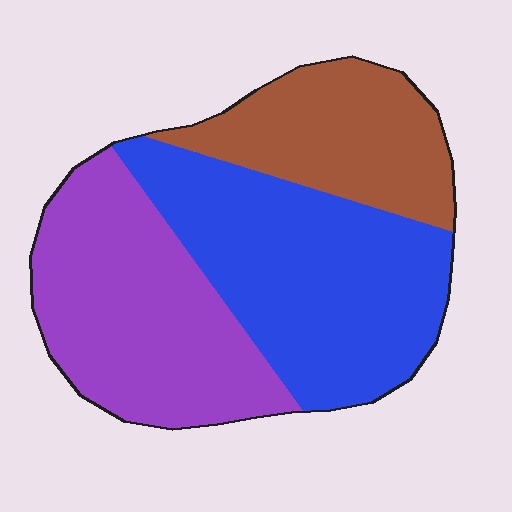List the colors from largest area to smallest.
From largest to smallest: blue, purple, brown.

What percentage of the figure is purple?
Purple covers roughly 35% of the figure.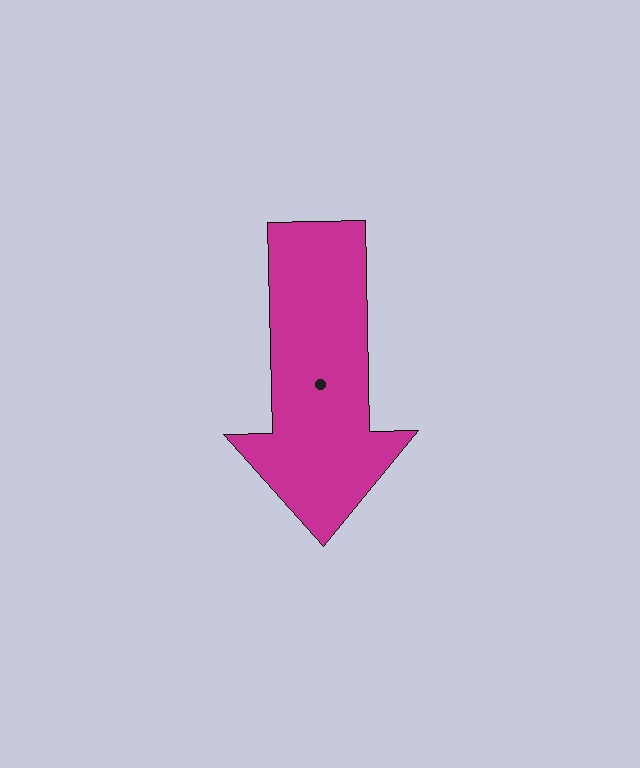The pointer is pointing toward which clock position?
Roughly 6 o'clock.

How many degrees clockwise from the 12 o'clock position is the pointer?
Approximately 179 degrees.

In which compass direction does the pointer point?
South.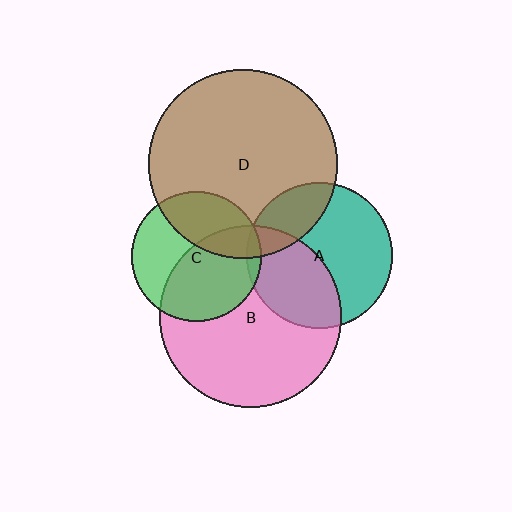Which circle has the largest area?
Circle D (brown).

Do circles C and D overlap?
Yes.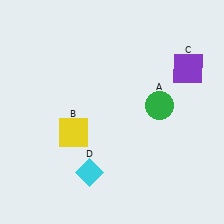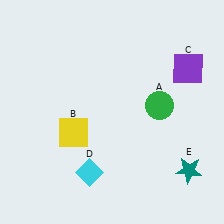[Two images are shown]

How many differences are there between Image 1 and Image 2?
There is 1 difference between the two images.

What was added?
A teal star (E) was added in Image 2.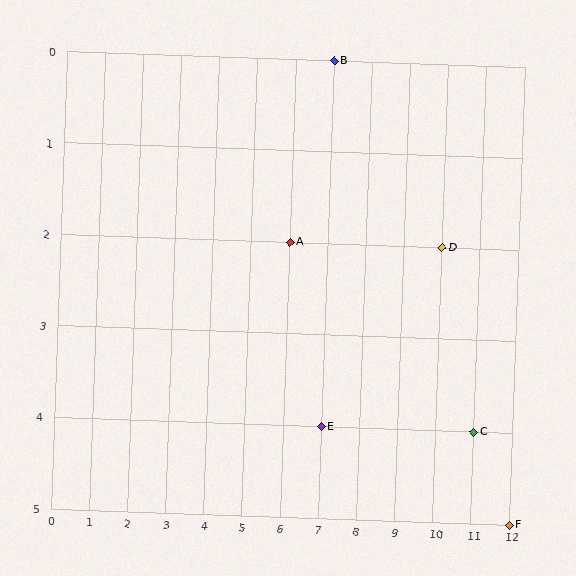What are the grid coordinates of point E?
Point E is at grid coordinates (7, 4).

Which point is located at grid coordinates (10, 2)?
Point D is at (10, 2).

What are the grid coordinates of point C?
Point C is at grid coordinates (11, 4).